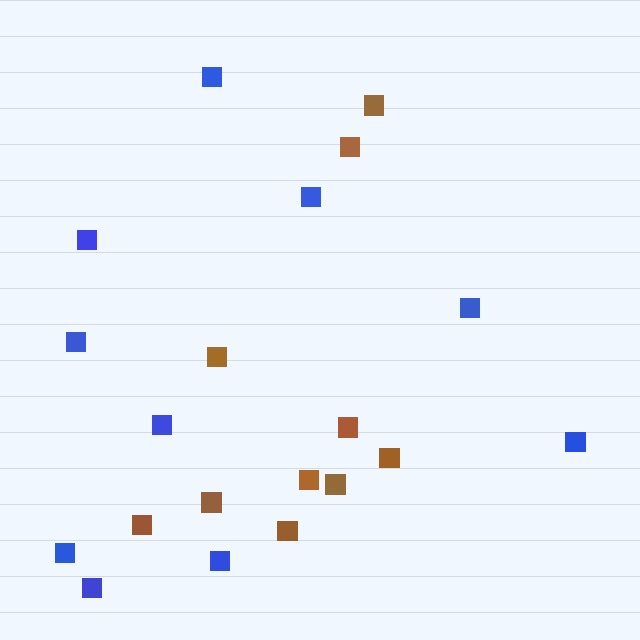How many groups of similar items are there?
There are 2 groups: one group of blue squares (10) and one group of brown squares (10).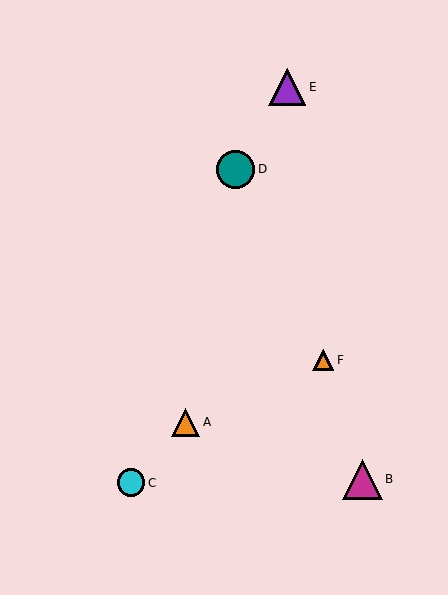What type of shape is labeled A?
Shape A is an orange triangle.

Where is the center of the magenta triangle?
The center of the magenta triangle is at (362, 479).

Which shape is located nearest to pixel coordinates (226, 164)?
The teal circle (labeled D) at (236, 169) is nearest to that location.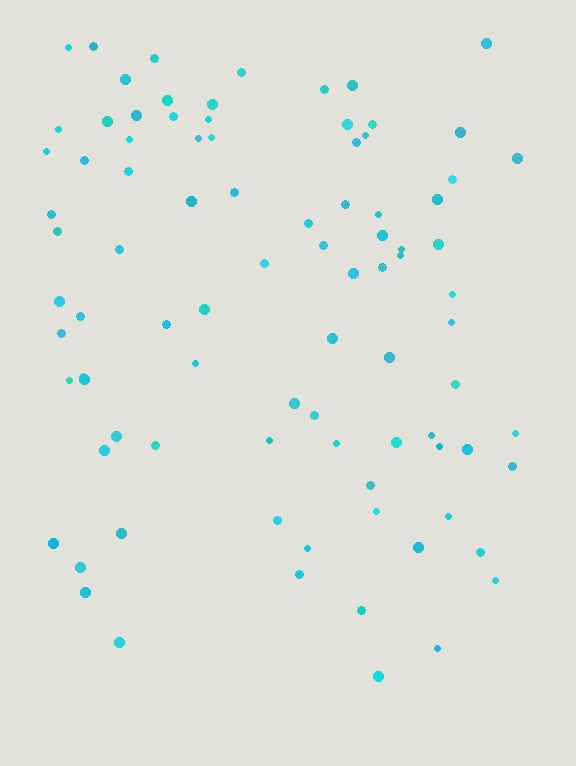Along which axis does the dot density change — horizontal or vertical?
Vertical.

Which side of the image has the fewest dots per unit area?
The bottom.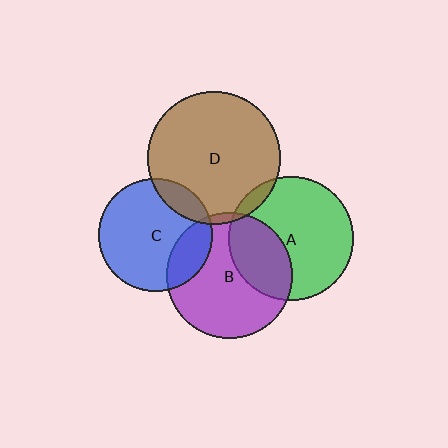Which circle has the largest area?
Circle D (brown).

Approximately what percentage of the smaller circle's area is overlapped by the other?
Approximately 5%.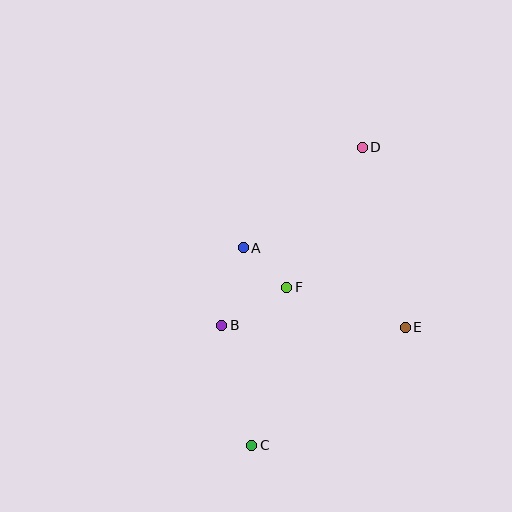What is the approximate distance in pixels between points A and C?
The distance between A and C is approximately 198 pixels.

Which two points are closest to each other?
Points A and F are closest to each other.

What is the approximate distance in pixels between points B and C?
The distance between B and C is approximately 124 pixels.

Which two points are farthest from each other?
Points C and D are farthest from each other.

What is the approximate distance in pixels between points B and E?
The distance between B and E is approximately 184 pixels.